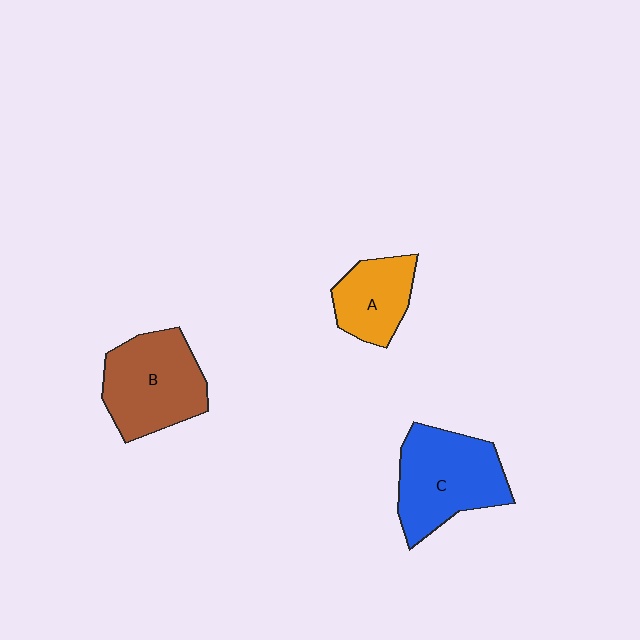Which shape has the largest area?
Shape C (blue).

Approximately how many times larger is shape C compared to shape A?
Approximately 1.6 times.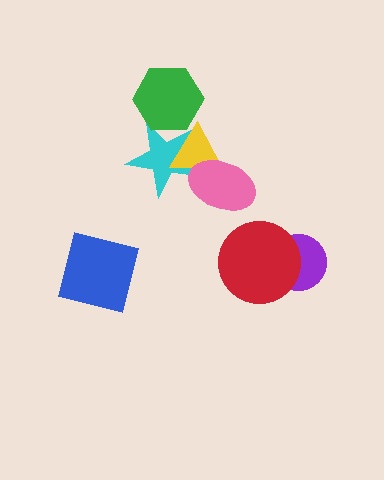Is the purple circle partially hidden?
Yes, it is partially covered by another shape.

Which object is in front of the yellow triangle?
The pink ellipse is in front of the yellow triangle.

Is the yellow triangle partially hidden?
Yes, it is partially covered by another shape.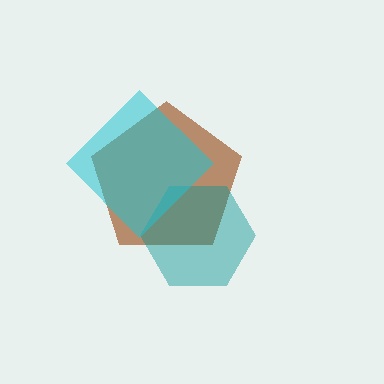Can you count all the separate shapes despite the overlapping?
Yes, there are 3 separate shapes.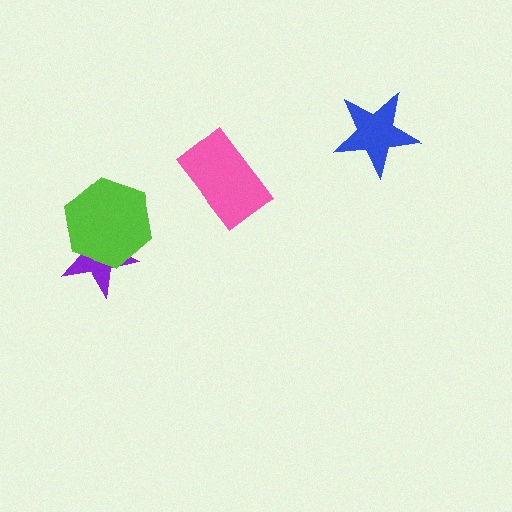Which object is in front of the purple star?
The lime hexagon is in front of the purple star.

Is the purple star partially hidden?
Yes, it is partially covered by another shape.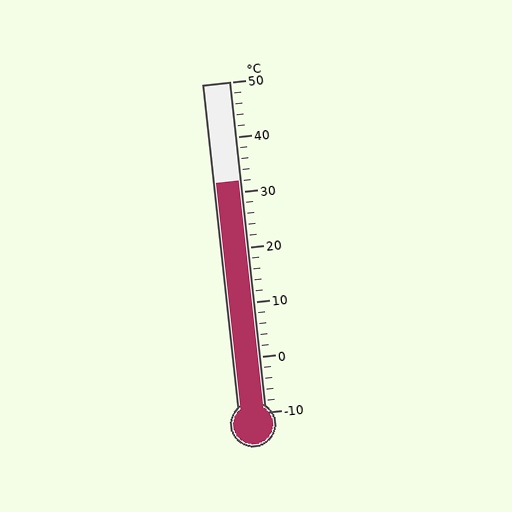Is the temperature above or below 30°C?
The temperature is above 30°C.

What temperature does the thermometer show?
The thermometer shows approximately 32°C.